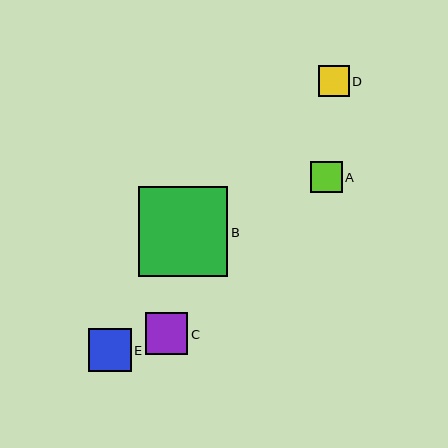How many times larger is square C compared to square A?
Square C is approximately 1.3 times the size of square A.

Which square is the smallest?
Square D is the smallest with a size of approximately 31 pixels.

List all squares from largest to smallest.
From largest to smallest: B, E, C, A, D.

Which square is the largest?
Square B is the largest with a size of approximately 89 pixels.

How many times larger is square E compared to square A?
Square E is approximately 1.4 times the size of square A.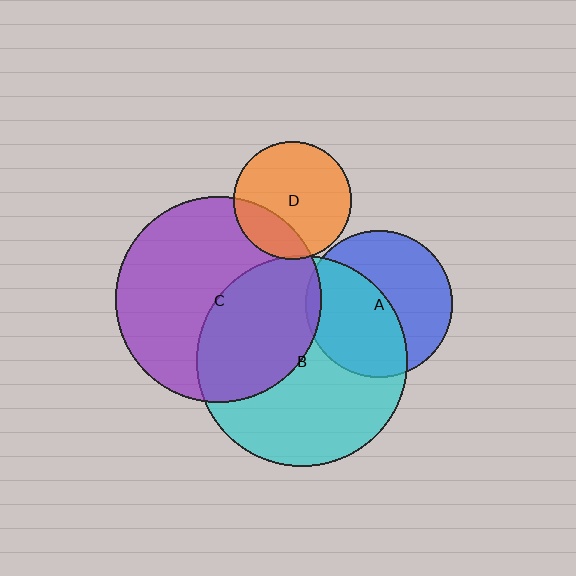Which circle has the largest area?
Circle B (cyan).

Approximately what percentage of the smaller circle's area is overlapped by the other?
Approximately 50%.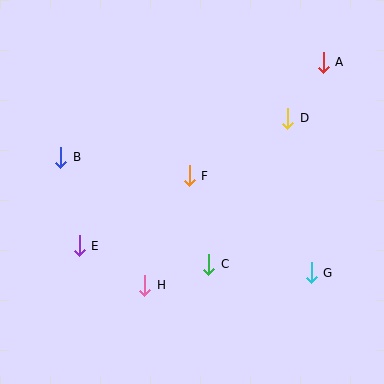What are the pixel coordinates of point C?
Point C is at (209, 264).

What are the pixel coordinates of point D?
Point D is at (288, 118).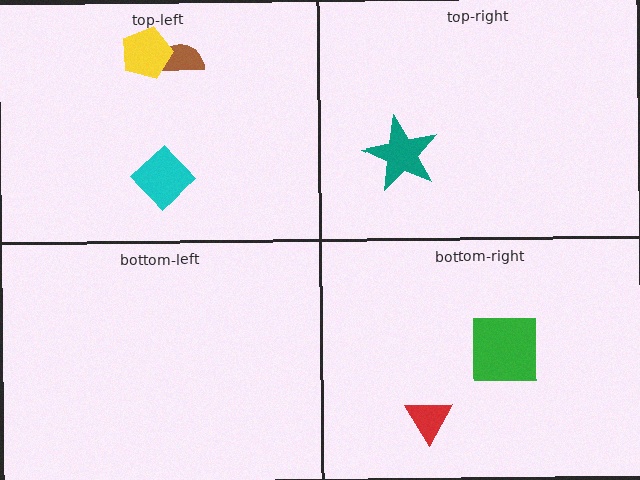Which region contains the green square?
The bottom-right region.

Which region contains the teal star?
The top-right region.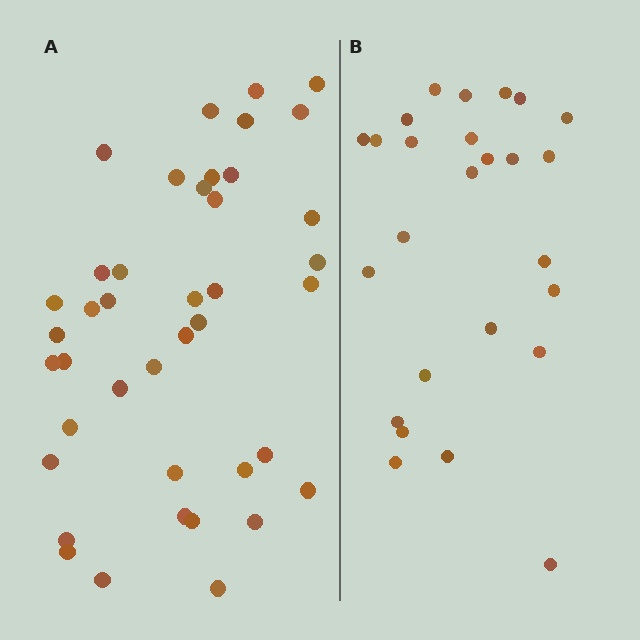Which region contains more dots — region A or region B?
Region A (the left region) has more dots.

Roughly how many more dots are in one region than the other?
Region A has approximately 15 more dots than region B.